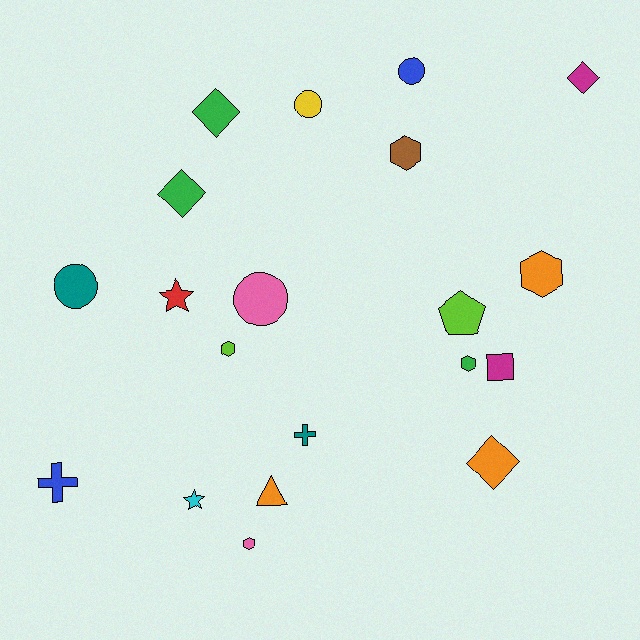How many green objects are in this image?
There are 3 green objects.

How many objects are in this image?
There are 20 objects.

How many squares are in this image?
There is 1 square.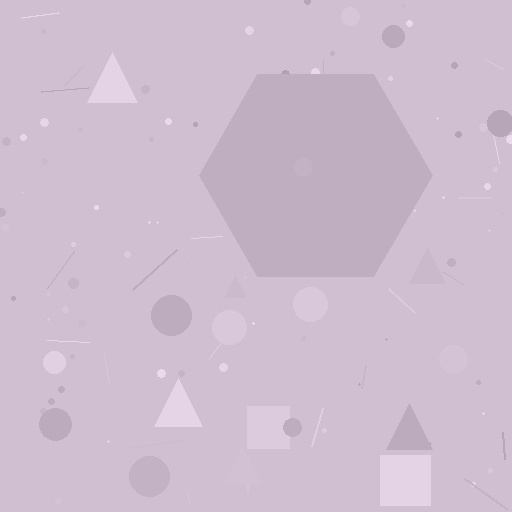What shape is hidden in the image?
A hexagon is hidden in the image.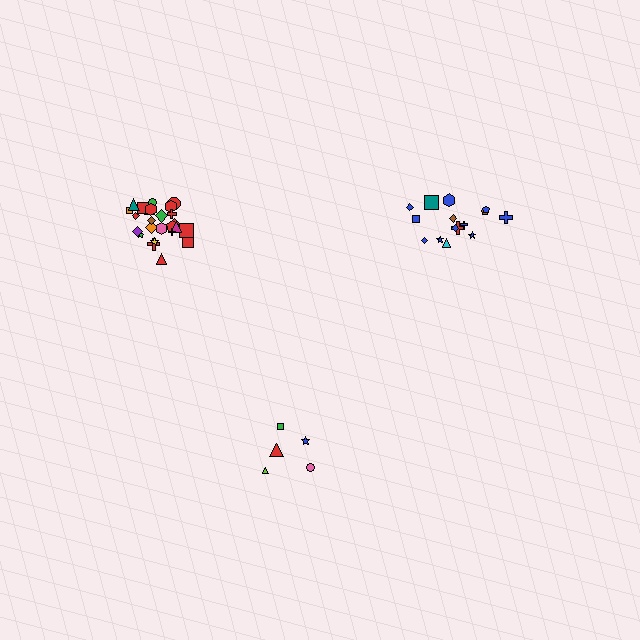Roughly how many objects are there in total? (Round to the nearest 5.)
Roughly 45 objects in total.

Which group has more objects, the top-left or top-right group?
The top-left group.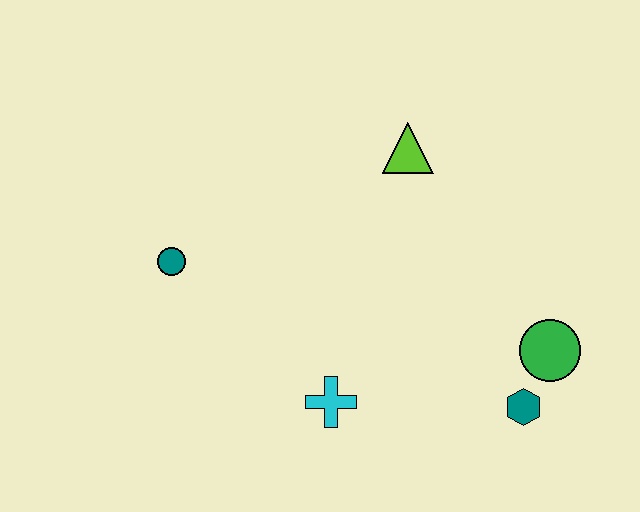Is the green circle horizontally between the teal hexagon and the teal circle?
No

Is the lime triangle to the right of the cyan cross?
Yes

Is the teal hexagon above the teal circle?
No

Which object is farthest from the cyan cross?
The lime triangle is farthest from the cyan cross.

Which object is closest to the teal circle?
The cyan cross is closest to the teal circle.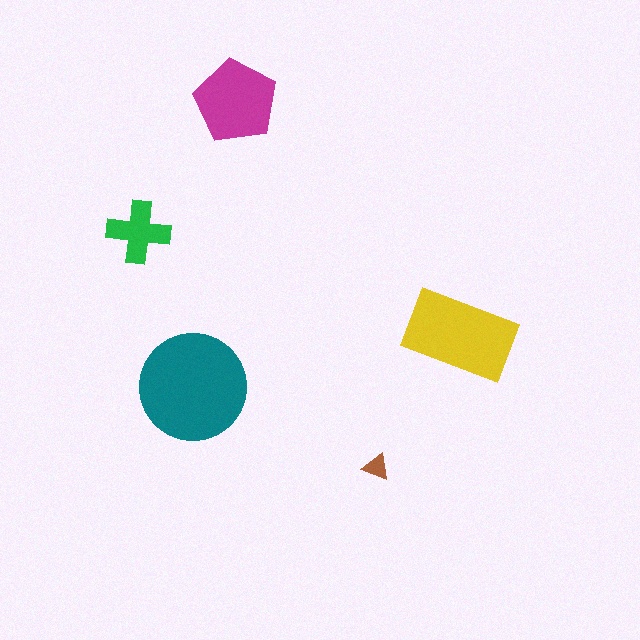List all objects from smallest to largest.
The brown triangle, the green cross, the magenta pentagon, the yellow rectangle, the teal circle.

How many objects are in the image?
There are 5 objects in the image.